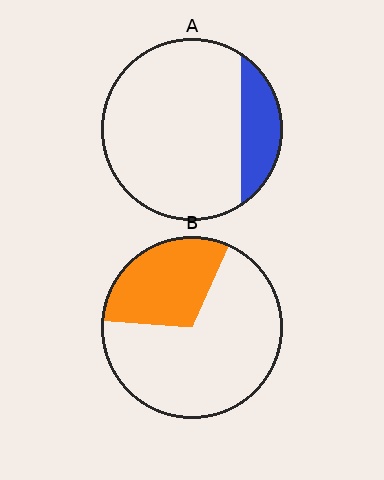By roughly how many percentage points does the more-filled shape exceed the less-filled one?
By roughly 15 percentage points (B over A).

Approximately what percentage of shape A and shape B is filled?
A is approximately 15% and B is approximately 30%.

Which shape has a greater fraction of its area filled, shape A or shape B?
Shape B.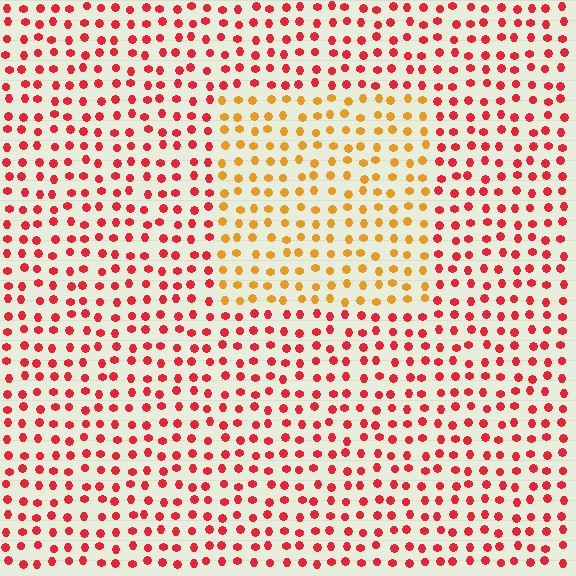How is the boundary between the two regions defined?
The boundary is defined purely by a slight shift in hue (about 44 degrees). Spacing, size, and orientation are identical on both sides.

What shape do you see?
I see a rectangle.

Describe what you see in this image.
The image is filled with small red elements in a uniform arrangement. A rectangle-shaped region is visible where the elements are tinted to a slightly different hue, forming a subtle color boundary.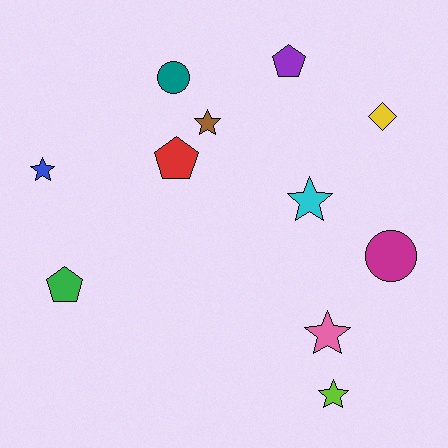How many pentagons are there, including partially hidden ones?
There are 3 pentagons.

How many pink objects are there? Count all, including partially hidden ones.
There is 1 pink object.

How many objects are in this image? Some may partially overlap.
There are 11 objects.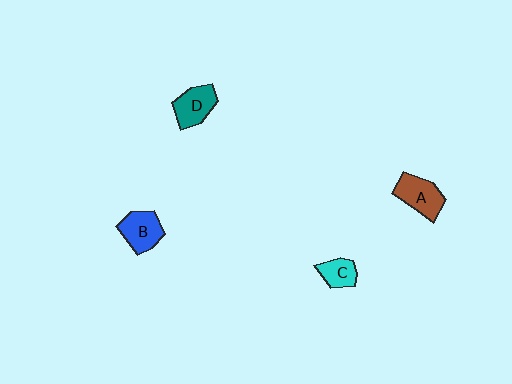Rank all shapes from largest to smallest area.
From largest to smallest: A (brown), B (blue), D (teal), C (cyan).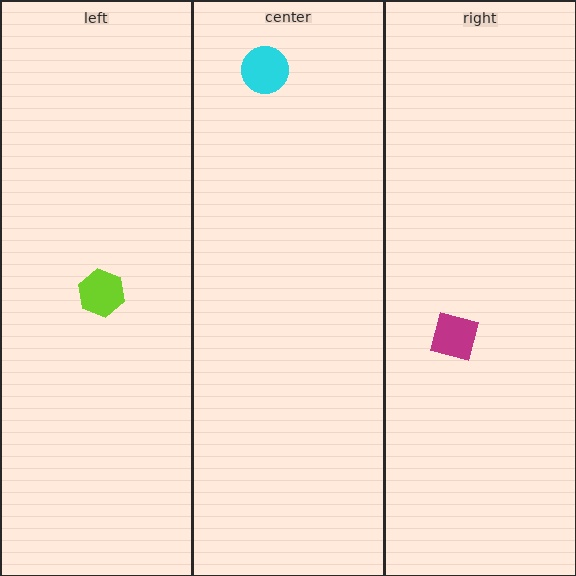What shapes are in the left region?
The lime hexagon.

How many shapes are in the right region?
1.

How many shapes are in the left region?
1.